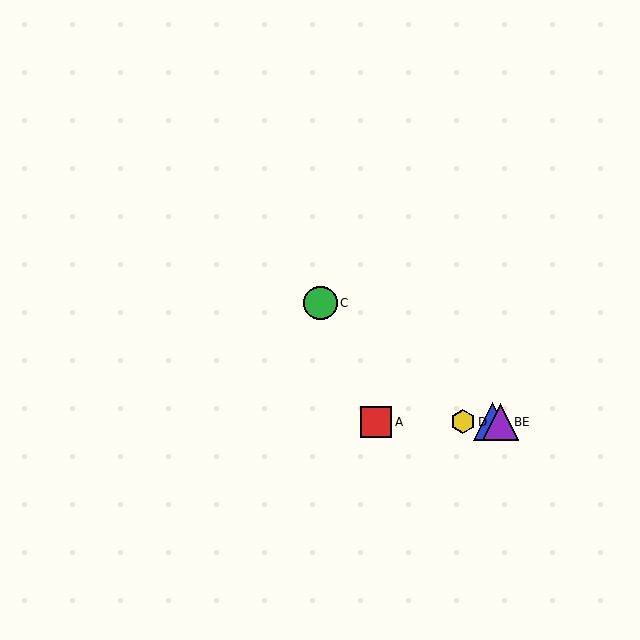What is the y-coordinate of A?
Object A is at y≈422.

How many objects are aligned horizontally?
4 objects (A, B, D, E) are aligned horizontally.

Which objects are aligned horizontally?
Objects A, B, D, E are aligned horizontally.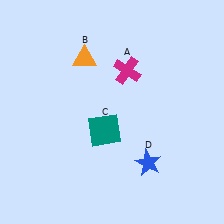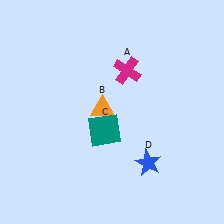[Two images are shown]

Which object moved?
The orange triangle (B) moved down.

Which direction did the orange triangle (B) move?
The orange triangle (B) moved down.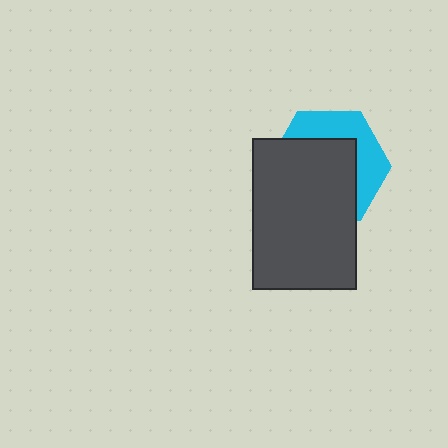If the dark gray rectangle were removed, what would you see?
You would see the complete cyan hexagon.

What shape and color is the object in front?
The object in front is a dark gray rectangle.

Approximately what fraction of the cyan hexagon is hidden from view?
Roughly 63% of the cyan hexagon is hidden behind the dark gray rectangle.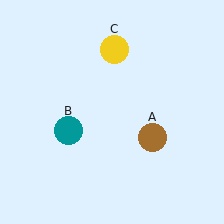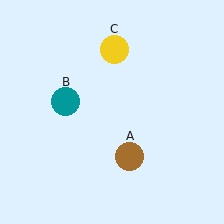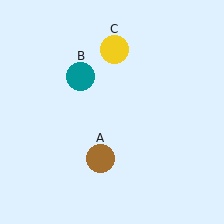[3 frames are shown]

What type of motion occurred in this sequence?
The brown circle (object A), teal circle (object B) rotated clockwise around the center of the scene.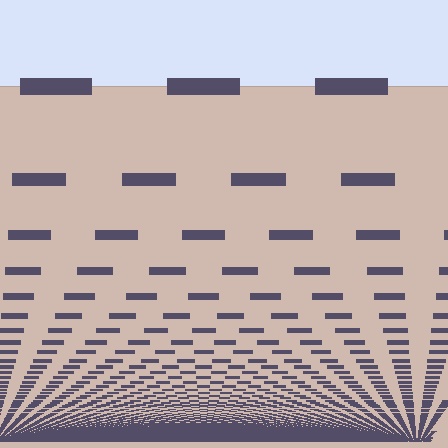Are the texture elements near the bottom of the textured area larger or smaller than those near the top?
Smaller. The gradient is inverted — elements near the bottom are smaller and denser.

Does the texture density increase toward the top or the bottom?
Density increases toward the bottom.